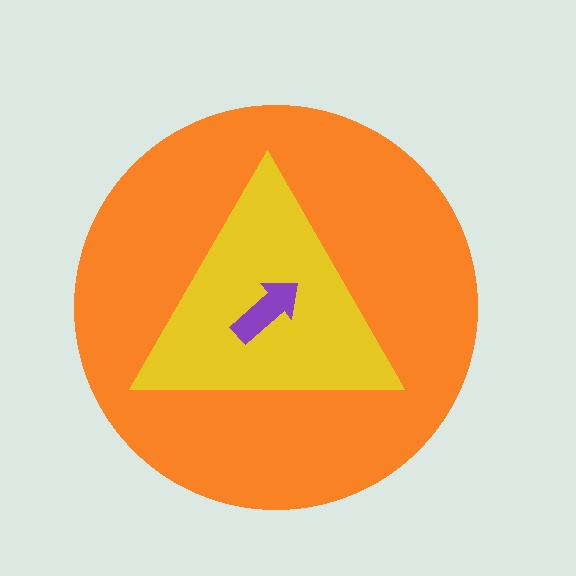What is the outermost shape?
The orange circle.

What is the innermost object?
The purple arrow.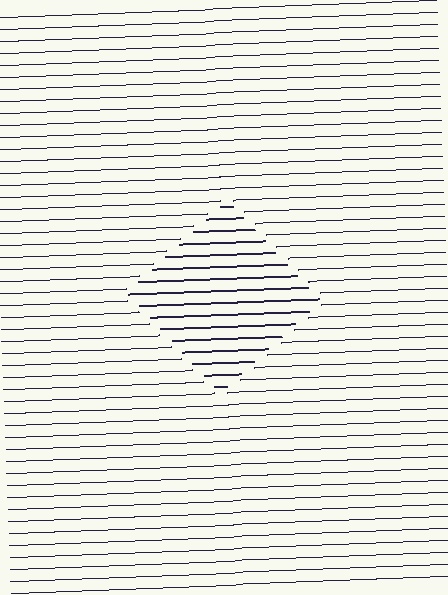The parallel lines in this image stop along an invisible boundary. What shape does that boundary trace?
An illusory square. The interior of the shape contains the same grating, shifted by half a period — the contour is defined by the phase discontinuity where line-ends from the inner and outer gratings abut.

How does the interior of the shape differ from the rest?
The interior of the shape contains the same grating, shifted by half a period — the contour is defined by the phase discontinuity where line-ends from the inner and outer gratings abut.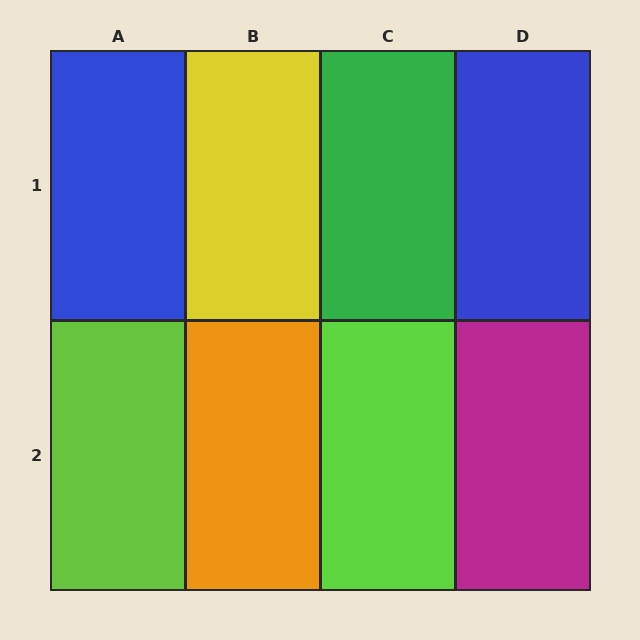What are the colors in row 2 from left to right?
Lime, orange, lime, magenta.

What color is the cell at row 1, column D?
Blue.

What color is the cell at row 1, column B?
Yellow.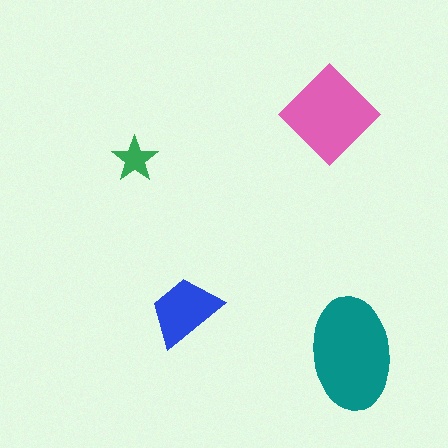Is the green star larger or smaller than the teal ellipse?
Smaller.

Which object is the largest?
The teal ellipse.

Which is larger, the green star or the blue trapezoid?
The blue trapezoid.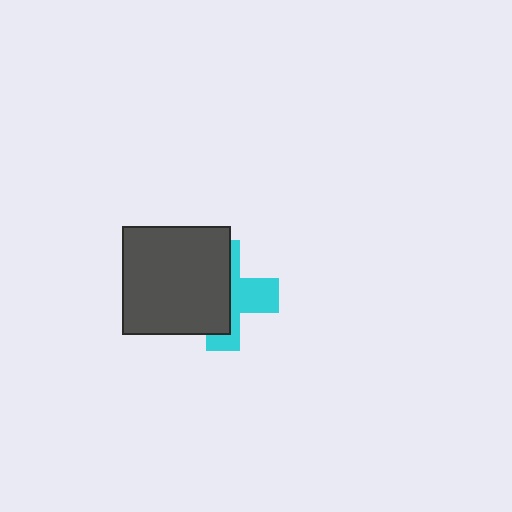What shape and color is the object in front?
The object in front is a dark gray square.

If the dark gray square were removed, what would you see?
You would see the complete cyan cross.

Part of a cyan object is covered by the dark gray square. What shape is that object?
It is a cross.